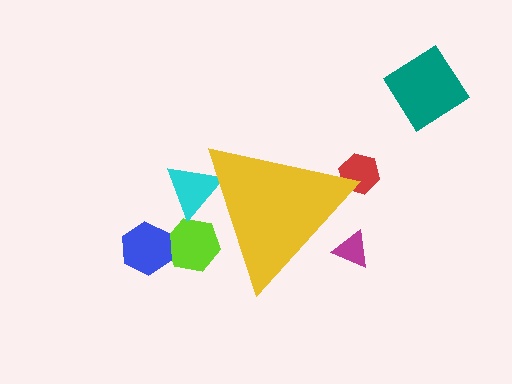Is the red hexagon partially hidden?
Yes, the red hexagon is partially hidden behind the yellow triangle.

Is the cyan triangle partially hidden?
Yes, the cyan triangle is partially hidden behind the yellow triangle.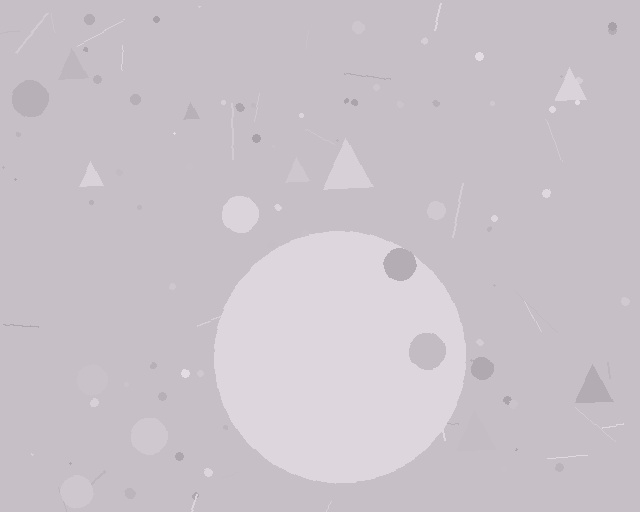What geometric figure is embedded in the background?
A circle is embedded in the background.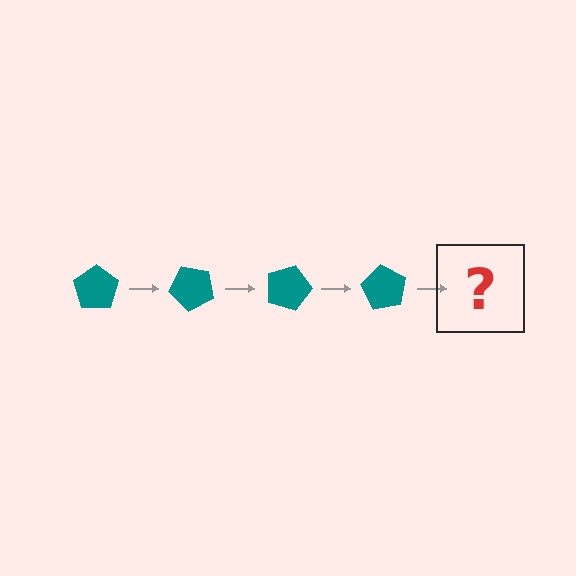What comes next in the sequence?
The next element should be a teal pentagon rotated 180 degrees.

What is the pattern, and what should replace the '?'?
The pattern is that the pentagon rotates 45 degrees each step. The '?' should be a teal pentagon rotated 180 degrees.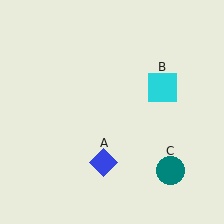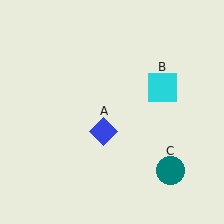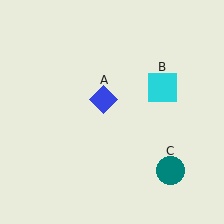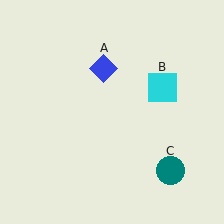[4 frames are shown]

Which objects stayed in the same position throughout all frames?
Cyan square (object B) and teal circle (object C) remained stationary.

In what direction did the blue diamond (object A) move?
The blue diamond (object A) moved up.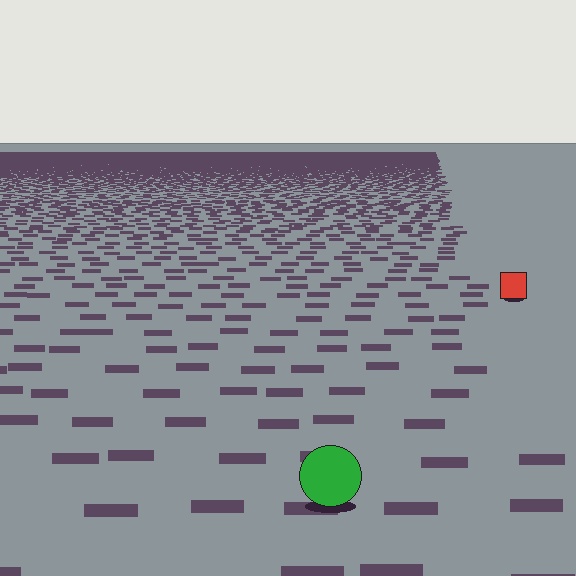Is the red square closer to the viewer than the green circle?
No. The green circle is closer — you can tell from the texture gradient: the ground texture is coarser near it.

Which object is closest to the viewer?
The green circle is closest. The texture marks near it are larger and more spread out.